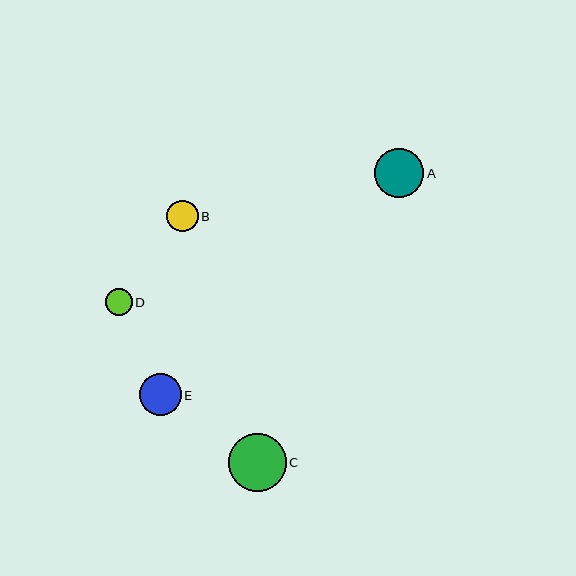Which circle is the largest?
Circle C is the largest with a size of approximately 57 pixels.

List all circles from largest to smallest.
From largest to smallest: C, A, E, B, D.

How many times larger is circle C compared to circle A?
Circle C is approximately 1.2 times the size of circle A.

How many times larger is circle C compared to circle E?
Circle C is approximately 1.4 times the size of circle E.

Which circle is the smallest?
Circle D is the smallest with a size of approximately 27 pixels.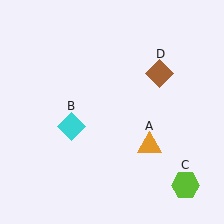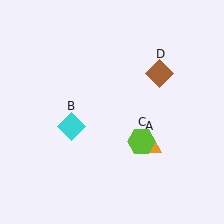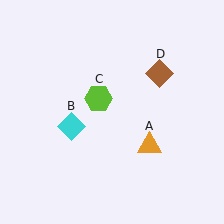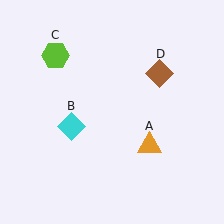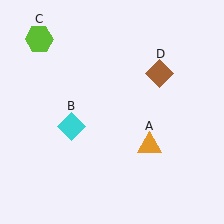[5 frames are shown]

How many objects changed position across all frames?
1 object changed position: lime hexagon (object C).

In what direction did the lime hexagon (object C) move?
The lime hexagon (object C) moved up and to the left.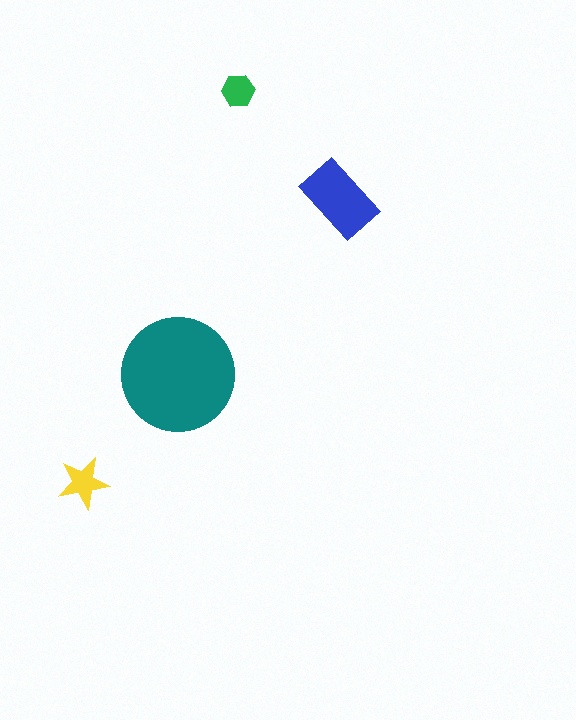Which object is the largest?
The teal circle.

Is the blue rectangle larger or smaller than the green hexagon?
Larger.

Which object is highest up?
The green hexagon is topmost.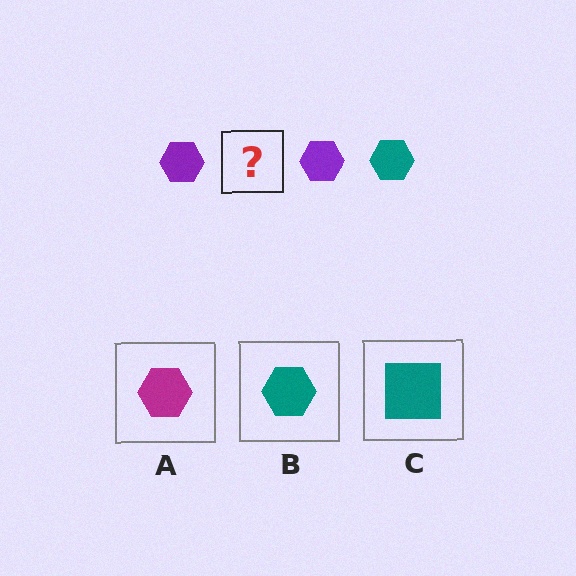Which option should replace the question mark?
Option B.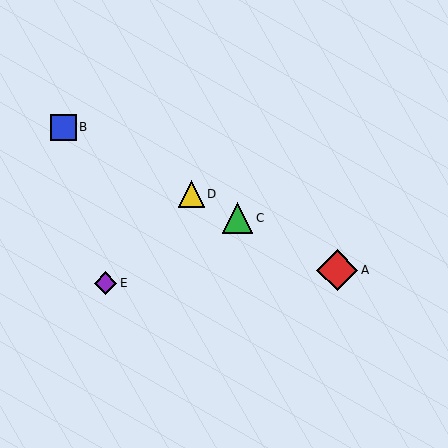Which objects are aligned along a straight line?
Objects A, B, C, D are aligned along a straight line.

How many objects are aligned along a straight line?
4 objects (A, B, C, D) are aligned along a straight line.